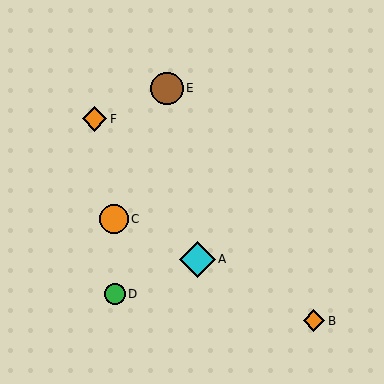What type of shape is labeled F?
Shape F is an orange diamond.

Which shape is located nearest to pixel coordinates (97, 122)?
The orange diamond (labeled F) at (95, 119) is nearest to that location.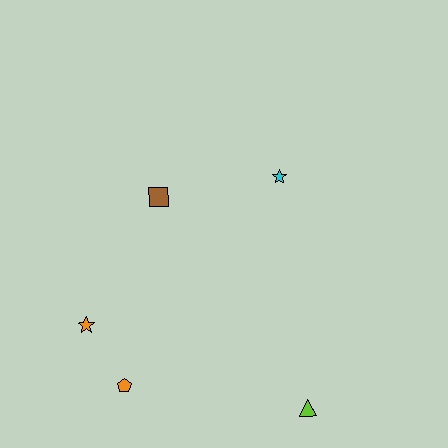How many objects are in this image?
There are 5 objects.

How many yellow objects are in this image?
There are no yellow objects.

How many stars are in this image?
There are 2 stars.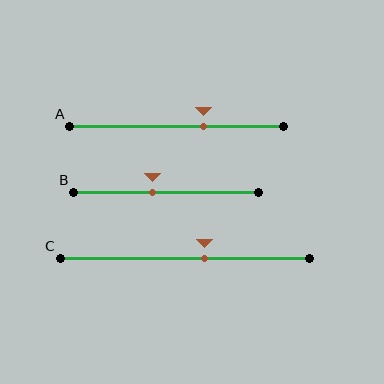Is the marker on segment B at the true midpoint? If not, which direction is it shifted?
No, the marker on segment B is shifted to the left by about 7% of the segment length.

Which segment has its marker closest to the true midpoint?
Segment B has its marker closest to the true midpoint.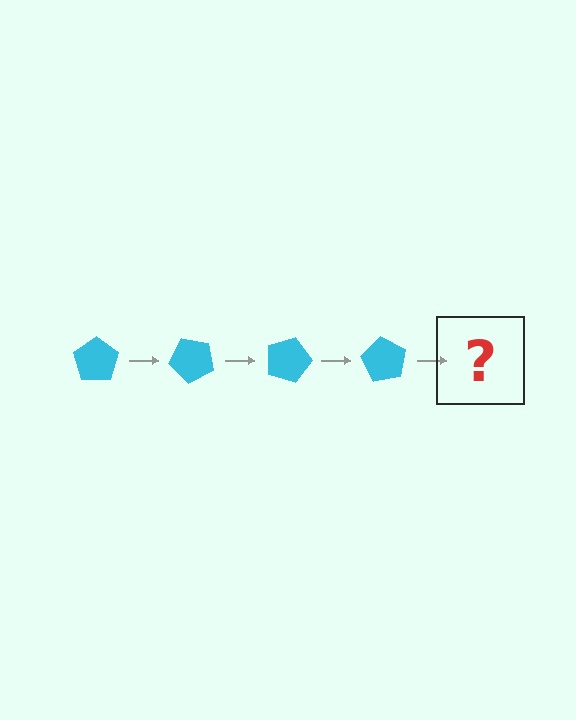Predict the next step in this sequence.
The next step is a cyan pentagon rotated 180 degrees.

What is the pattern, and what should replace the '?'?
The pattern is that the pentagon rotates 45 degrees each step. The '?' should be a cyan pentagon rotated 180 degrees.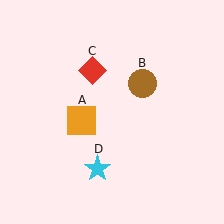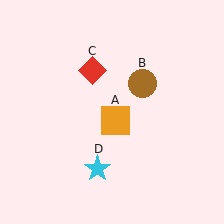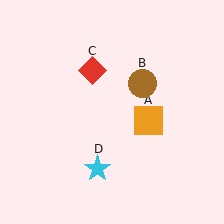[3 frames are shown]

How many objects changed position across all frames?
1 object changed position: orange square (object A).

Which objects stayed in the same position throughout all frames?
Brown circle (object B) and red diamond (object C) and cyan star (object D) remained stationary.